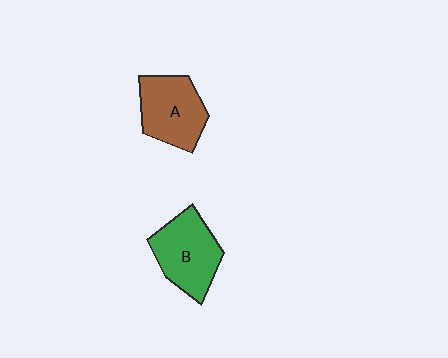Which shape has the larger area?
Shape B (green).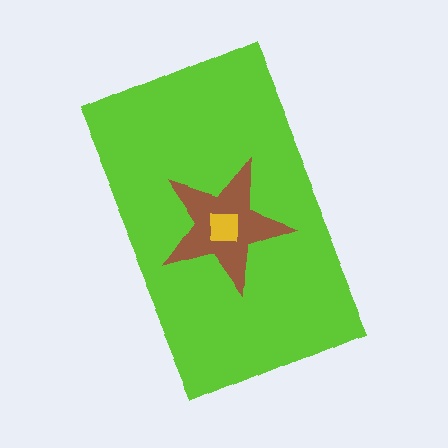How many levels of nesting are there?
3.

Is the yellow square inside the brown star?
Yes.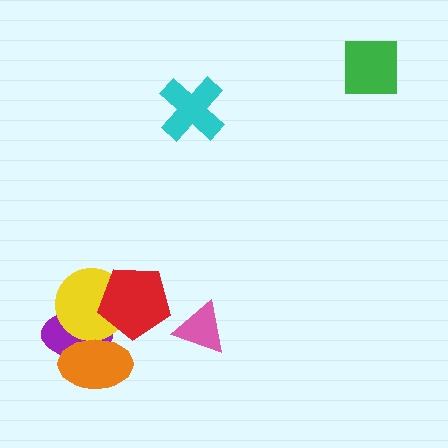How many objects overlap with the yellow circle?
3 objects overlap with the yellow circle.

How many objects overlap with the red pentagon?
2 objects overlap with the red pentagon.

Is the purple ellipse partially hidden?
Yes, it is partially covered by another shape.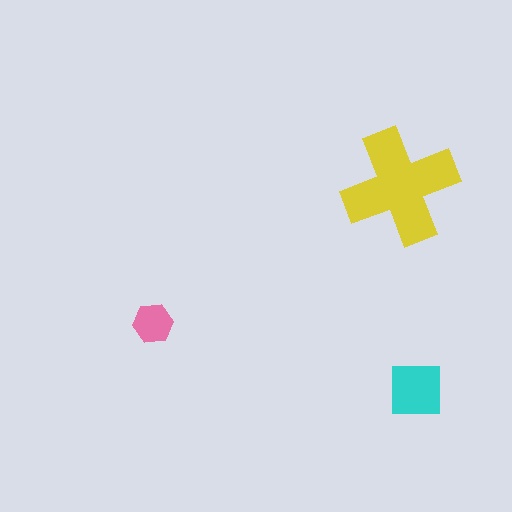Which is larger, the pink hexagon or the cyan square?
The cyan square.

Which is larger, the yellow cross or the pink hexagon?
The yellow cross.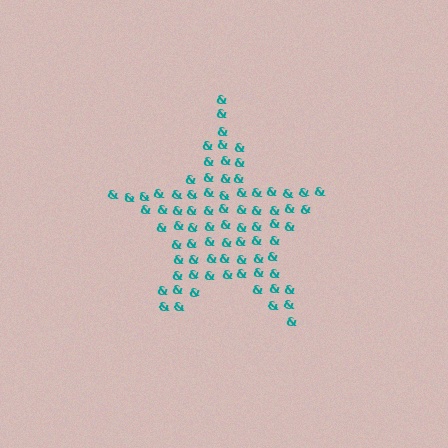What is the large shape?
The large shape is a star.